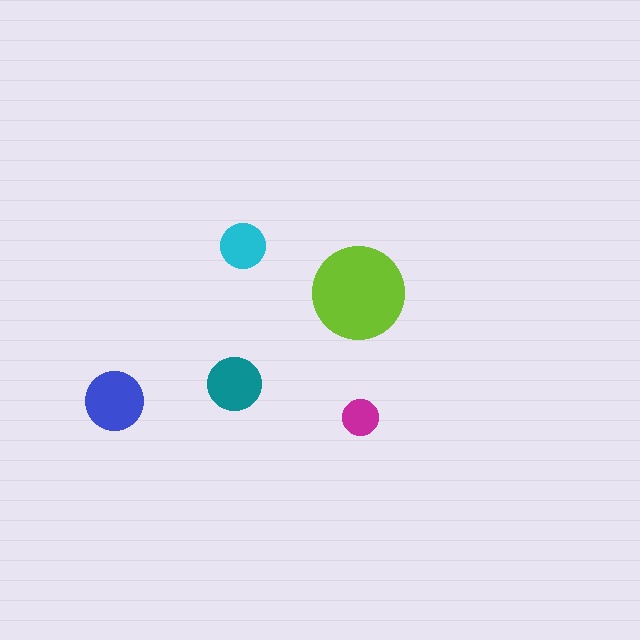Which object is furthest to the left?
The blue circle is leftmost.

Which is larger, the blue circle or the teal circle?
The blue one.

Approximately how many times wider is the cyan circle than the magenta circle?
About 1.5 times wider.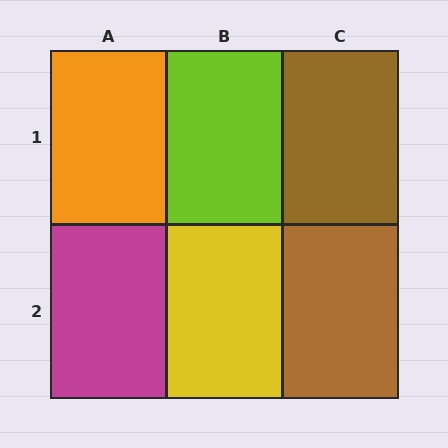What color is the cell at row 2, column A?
Magenta.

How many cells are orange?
1 cell is orange.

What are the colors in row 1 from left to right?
Orange, lime, brown.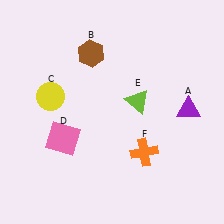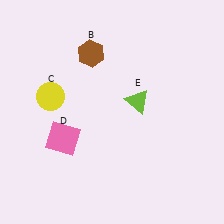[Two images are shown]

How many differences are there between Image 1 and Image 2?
There are 2 differences between the two images.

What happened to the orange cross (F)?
The orange cross (F) was removed in Image 2. It was in the bottom-right area of Image 1.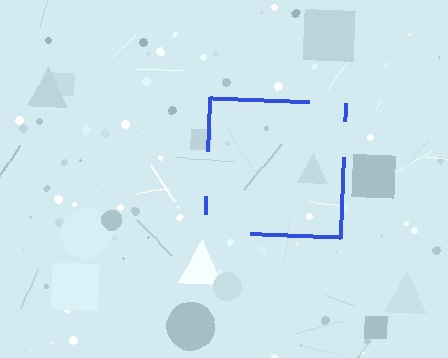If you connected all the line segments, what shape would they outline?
They would outline a square.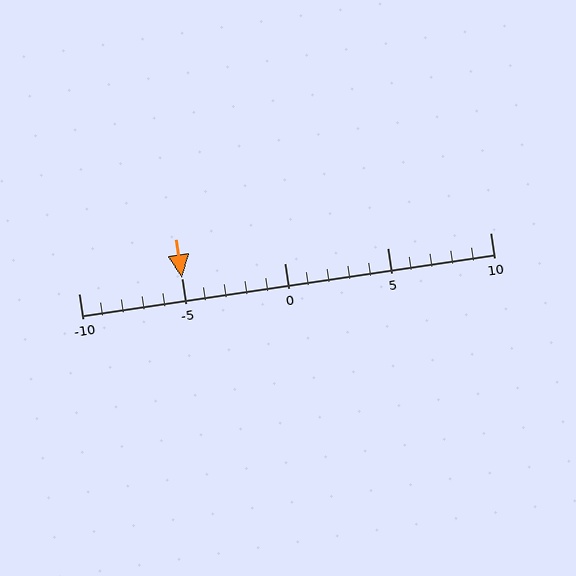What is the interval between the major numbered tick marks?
The major tick marks are spaced 5 units apart.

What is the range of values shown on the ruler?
The ruler shows values from -10 to 10.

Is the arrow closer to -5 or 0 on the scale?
The arrow is closer to -5.